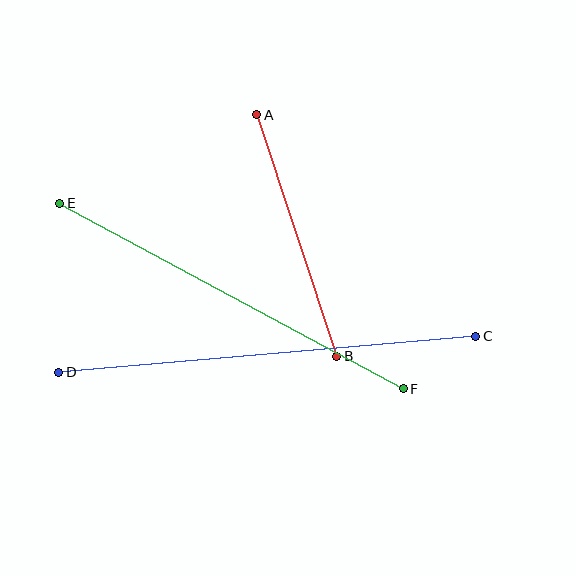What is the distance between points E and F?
The distance is approximately 391 pixels.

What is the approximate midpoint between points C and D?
The midpoint is at approximately (267, 354) pixels.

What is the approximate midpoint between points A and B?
The midpoint is at approximately (297, 235) pixels.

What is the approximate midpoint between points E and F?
The midpoint is at approximately (231, 296) pixels.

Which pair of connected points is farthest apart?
Points C and D are farthest apart.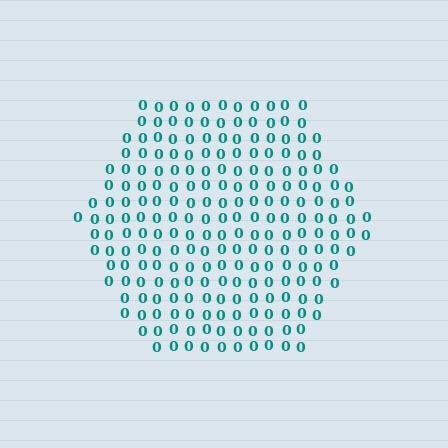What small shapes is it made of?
It is made of small digit 0's.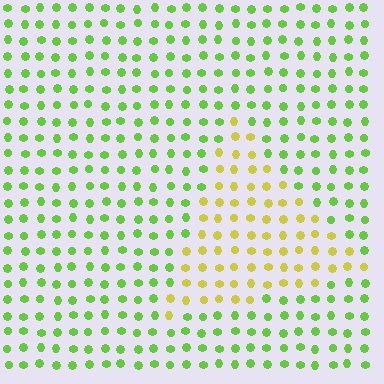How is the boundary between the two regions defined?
The boundary is defined purely by a slight shift in hue (about 43 degrees). Spacing, size, and orientation are identical on both sides.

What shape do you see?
I see a triangle.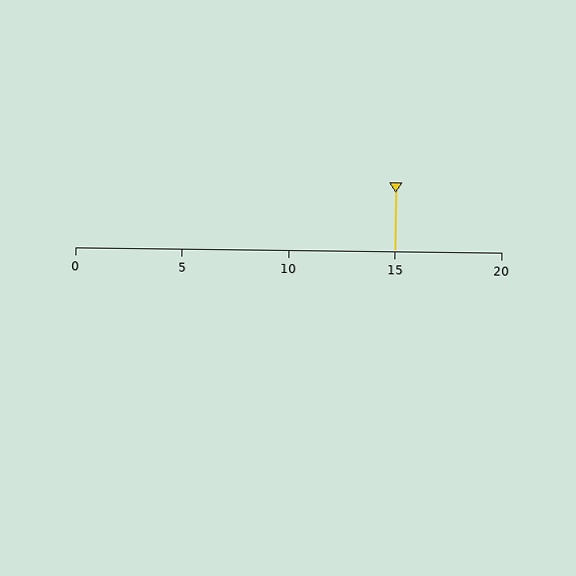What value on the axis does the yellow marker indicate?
The marker indicates approximately 15.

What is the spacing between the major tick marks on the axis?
The major ticks are spaced 5 apart.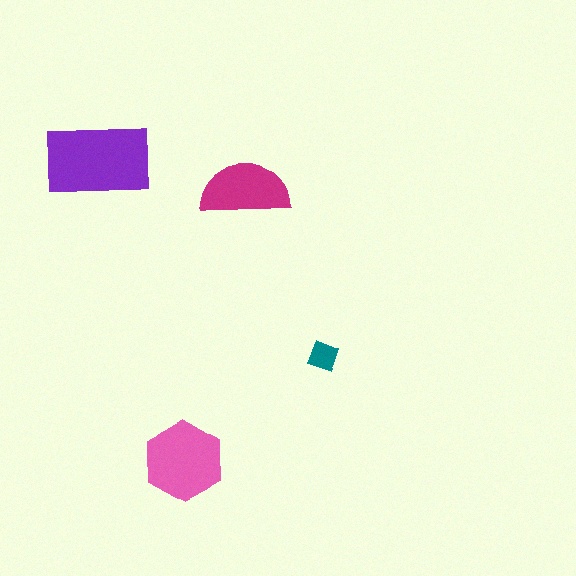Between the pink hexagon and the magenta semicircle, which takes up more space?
The pink hexagon.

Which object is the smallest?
The teal diamond.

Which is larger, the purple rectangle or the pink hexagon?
The purple rectangle.